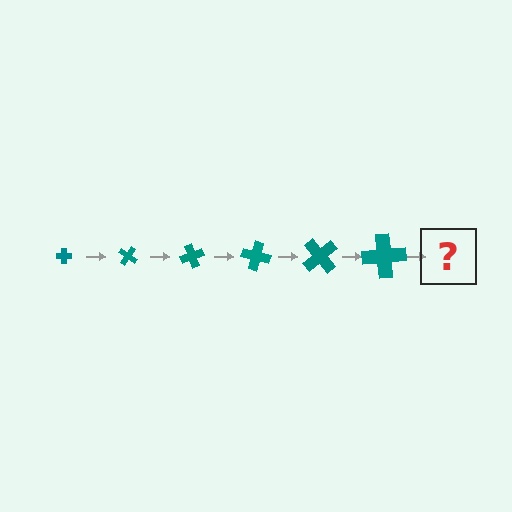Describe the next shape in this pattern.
It should be a cross, larger than the previous one and rotated 210 degrees from the start.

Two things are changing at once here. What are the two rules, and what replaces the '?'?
The two rules are that the cross grows larger each step and it rotates 35 degrees each step. The '?' should be a cross, larger than the previous one and rotated 210 degrees from the start.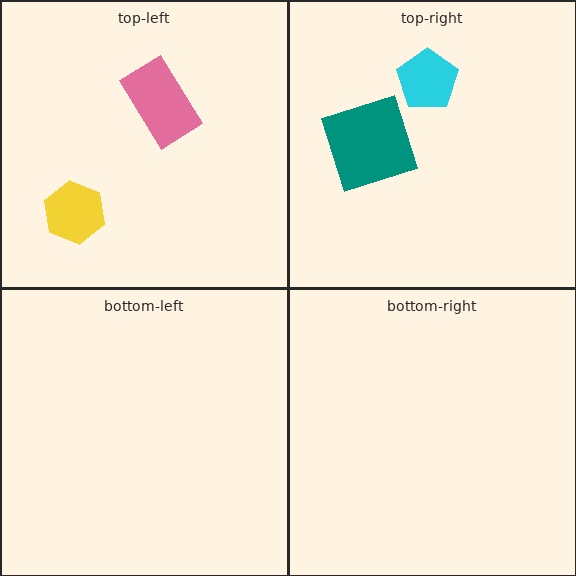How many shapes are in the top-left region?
2.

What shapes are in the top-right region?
The cyan pentagon, the teal square.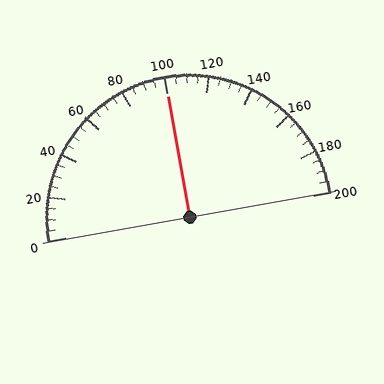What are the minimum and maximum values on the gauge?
The gauge ranges from 0 to 200.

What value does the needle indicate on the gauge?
The needle indicates approximately 100.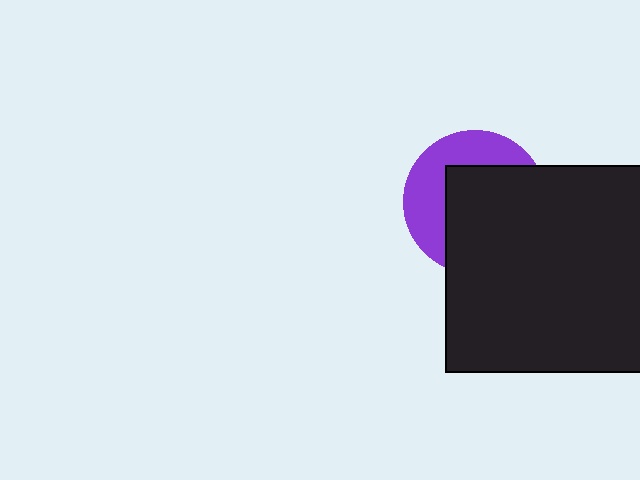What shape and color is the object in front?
The object in front is a black square.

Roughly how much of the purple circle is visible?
A small part of it is visible (roughly 40%).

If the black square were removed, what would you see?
You would see the complete purple circle.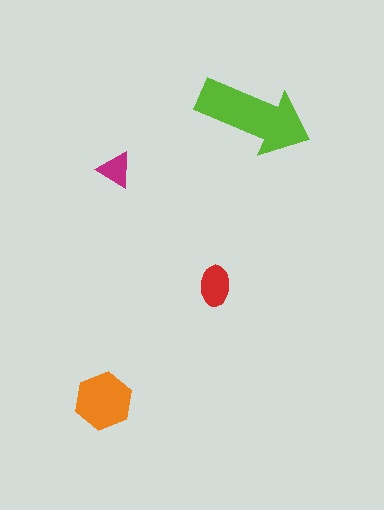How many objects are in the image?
There are 4 objects in the image.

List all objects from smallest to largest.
The magenta triangle, the red ellipse, the orange hexagon, the lime arrow.